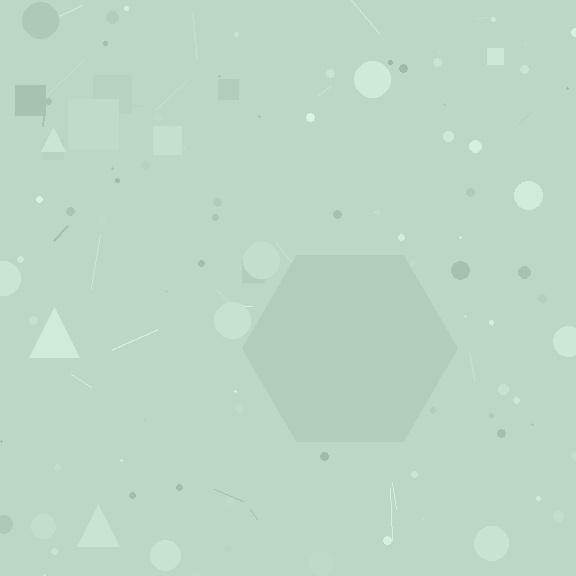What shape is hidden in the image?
A hexagon is hidden in the image.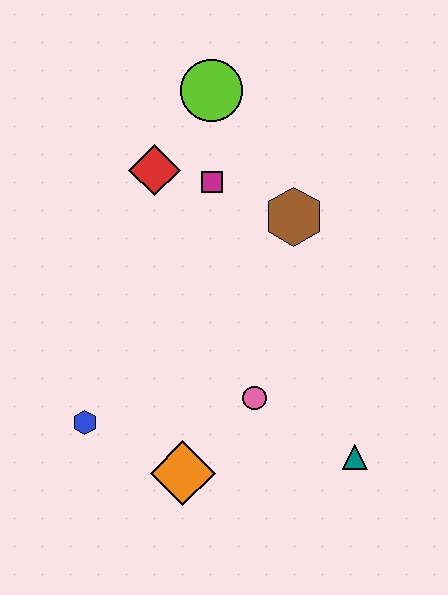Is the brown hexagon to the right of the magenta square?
Yes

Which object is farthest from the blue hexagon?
The lime circle is farthest from the blue hexagon.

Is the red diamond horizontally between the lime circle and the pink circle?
No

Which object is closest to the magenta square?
The red diamond is closest to the magenta square.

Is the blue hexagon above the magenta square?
No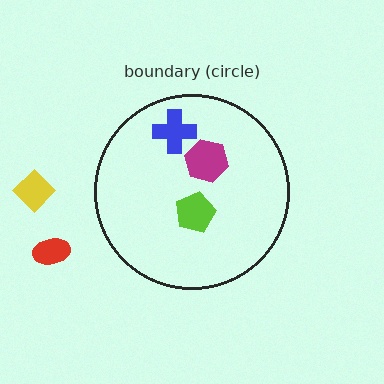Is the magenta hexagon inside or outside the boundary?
Inside.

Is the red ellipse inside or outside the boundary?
Outside.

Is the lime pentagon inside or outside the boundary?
Inside.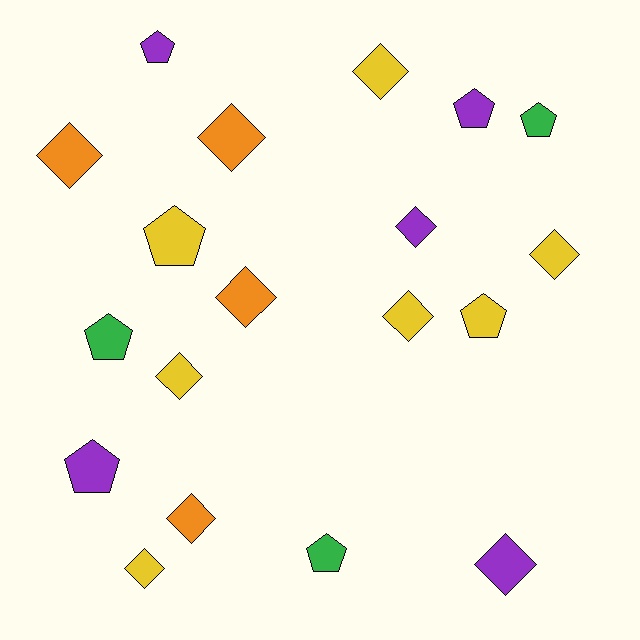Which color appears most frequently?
Yellow, with 7 objects.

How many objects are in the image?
There are 19 objects.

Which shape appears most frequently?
Diamond, with 11 objects.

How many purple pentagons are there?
There are 3 purple pentagons.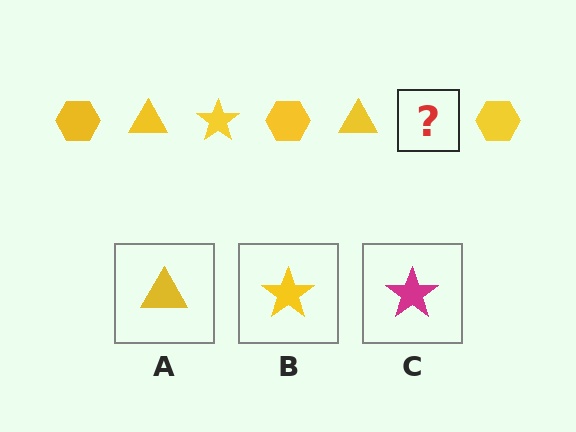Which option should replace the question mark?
Option B.